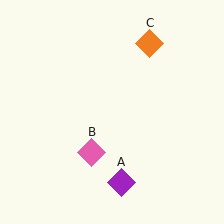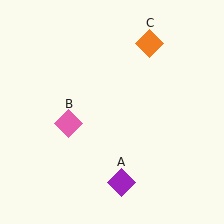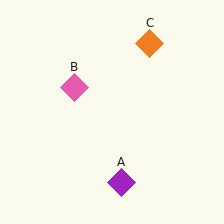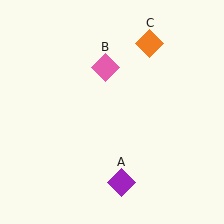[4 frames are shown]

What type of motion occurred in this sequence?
The pink diamond (object B) rotated clockwise around the center of the scene.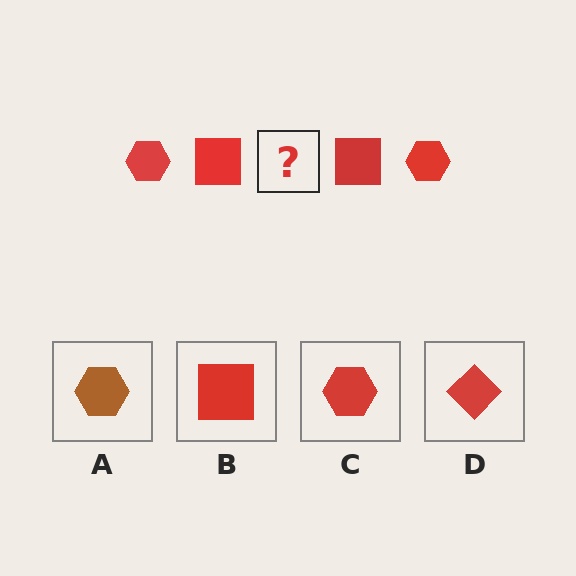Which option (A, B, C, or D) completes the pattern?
C.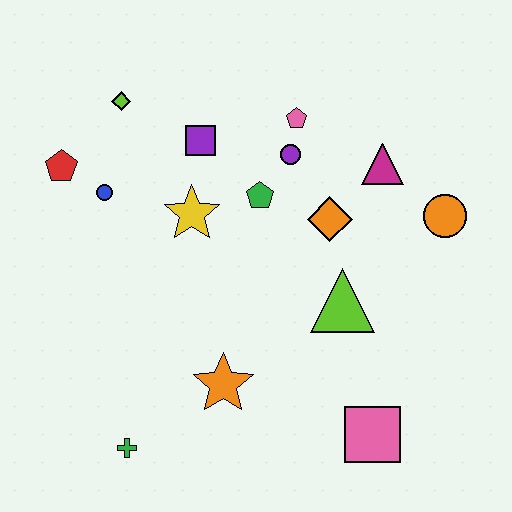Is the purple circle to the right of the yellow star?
Yes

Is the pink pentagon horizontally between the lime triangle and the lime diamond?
Yes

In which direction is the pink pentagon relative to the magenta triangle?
The pink pentagon is to the left of the magenta triangle.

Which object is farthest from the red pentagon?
The pink square is farthest from the red pentagon.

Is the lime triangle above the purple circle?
No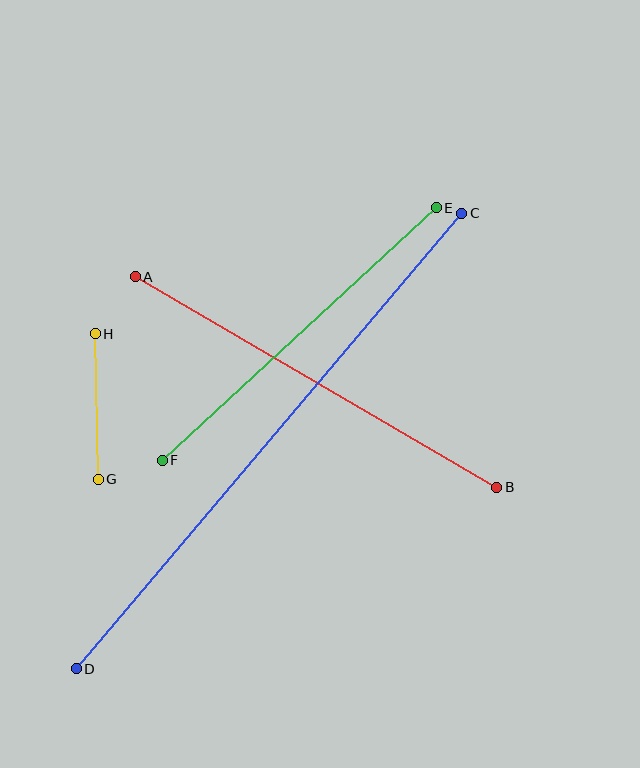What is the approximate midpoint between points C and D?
The midpoint is at approximately (269, 441) pixels.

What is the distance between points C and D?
The distance is approximately 597 pixels.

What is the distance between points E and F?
The distance is approximately 373 pixels.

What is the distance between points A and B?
The distance is approximately 418 pixels.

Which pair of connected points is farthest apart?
Points C and D are farthest apart.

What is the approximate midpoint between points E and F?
The midpoint is at approximately (299, 334) pixels.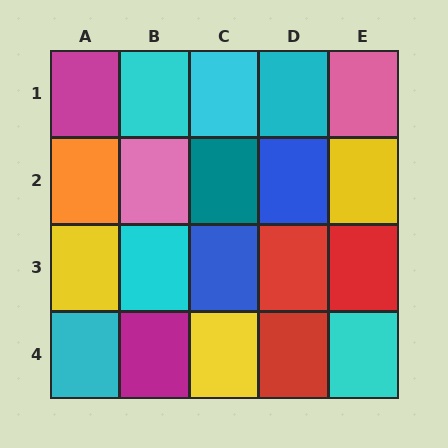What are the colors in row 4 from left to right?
Cyan, magenta, yellow, red, cyan.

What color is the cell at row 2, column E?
Yellow.